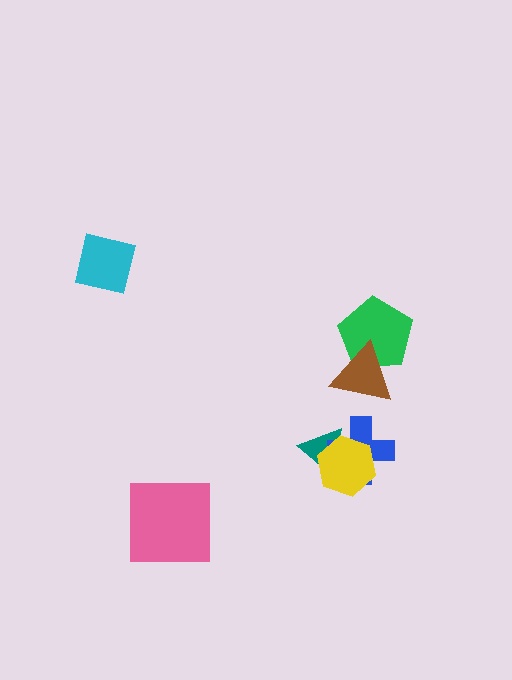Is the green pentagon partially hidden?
Yes, it is partially covered by another shape.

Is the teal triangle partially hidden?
Yes, it is partially covered by another shape.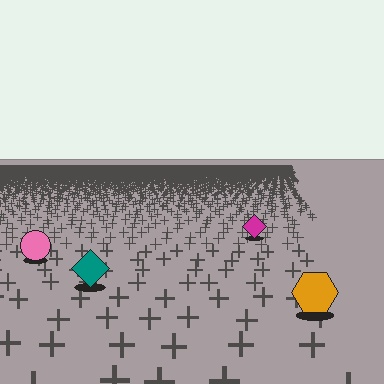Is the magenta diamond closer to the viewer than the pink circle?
No. The pink circle is closer — you can tell from the texture gradient: the ground texture is coarser near it.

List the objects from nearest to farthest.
From nearest to farthest: the orange hexagon, the teal diamond, the pink circle, the magenta diamond.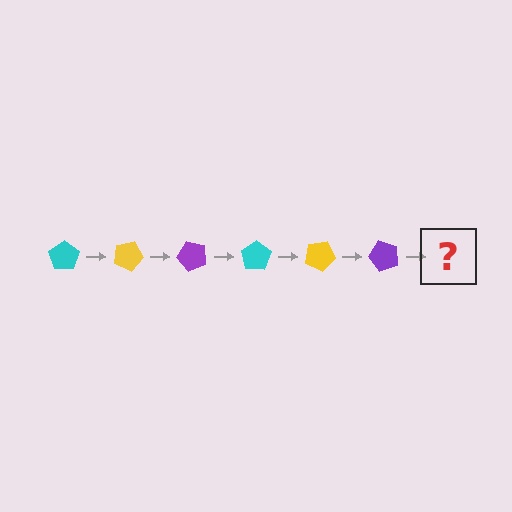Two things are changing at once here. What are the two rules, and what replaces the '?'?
The two rules are that it rotates 25 degrees each step and the color cycles through cyan, yellow, and purple. The '?' should be a cyan pentagon, rotated 150 degrees from the start.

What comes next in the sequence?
The next element should be a cyan pentagon, rotated 150 degrees from the start.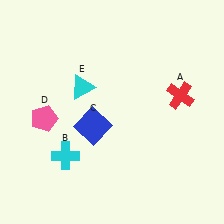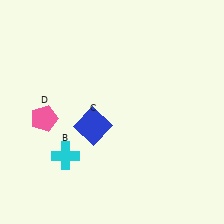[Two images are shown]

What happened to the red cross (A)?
The red cross (A) was removed in Image 2. It was in the top-right area of Image 1.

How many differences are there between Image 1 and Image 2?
There are 2 differences between the two images.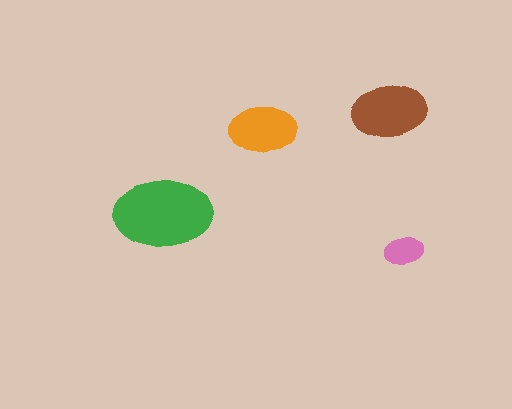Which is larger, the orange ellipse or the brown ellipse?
The brown one.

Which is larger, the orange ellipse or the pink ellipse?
The orange one.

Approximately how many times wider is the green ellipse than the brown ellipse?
About 1.5 times wider.